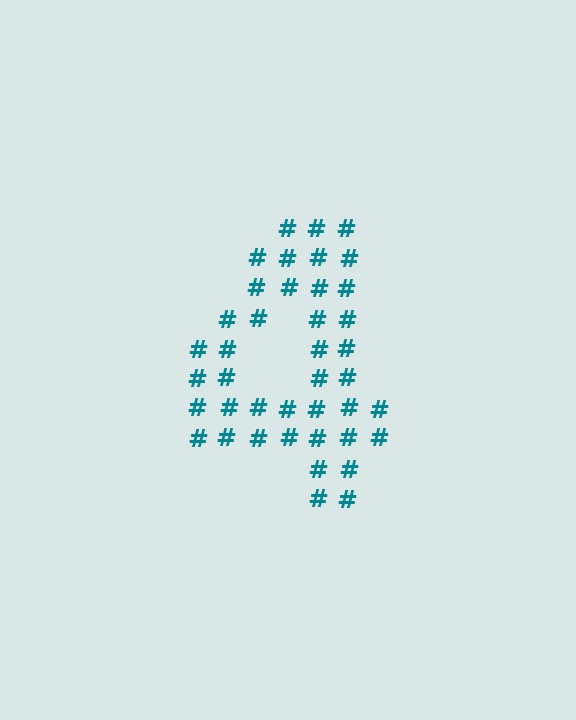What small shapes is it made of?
It is made of small hash symbols.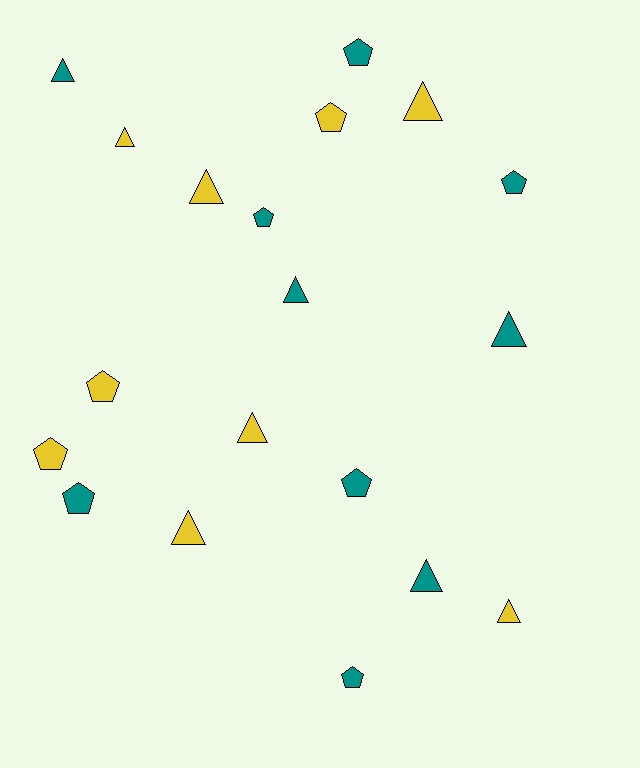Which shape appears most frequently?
Triangle, with 10 objects.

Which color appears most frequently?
Teal, with 10 objects.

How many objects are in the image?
There are 19 objects.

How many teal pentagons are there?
There are 6 teal pentagons.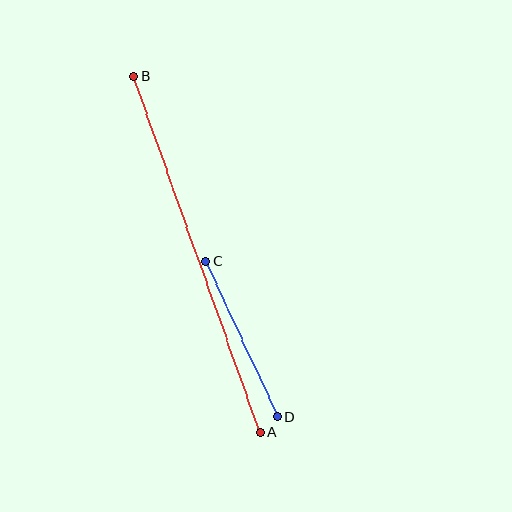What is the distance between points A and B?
The distance is approximately 378 pixels.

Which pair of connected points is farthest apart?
Points A and B are farthest apart.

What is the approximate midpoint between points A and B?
The midpoint is at approximately (197, 254) pixels.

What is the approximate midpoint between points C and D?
The midpoint is at approximately (242, 339) pixels.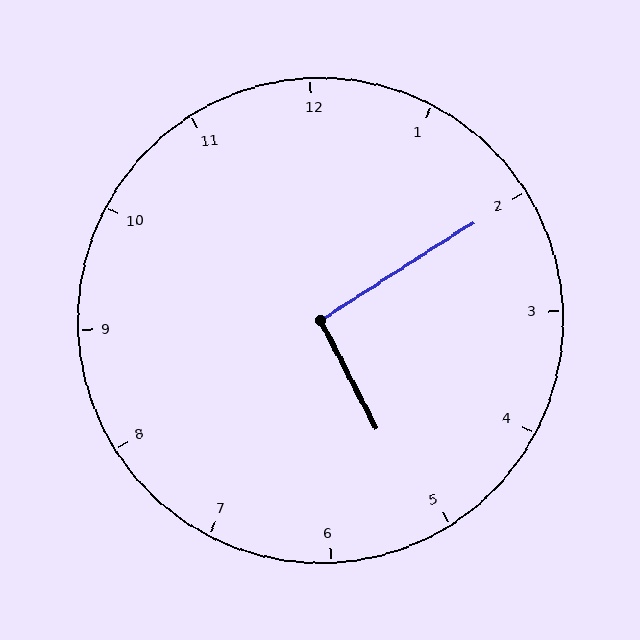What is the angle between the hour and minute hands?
Approximately 95 degrees.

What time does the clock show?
5:10.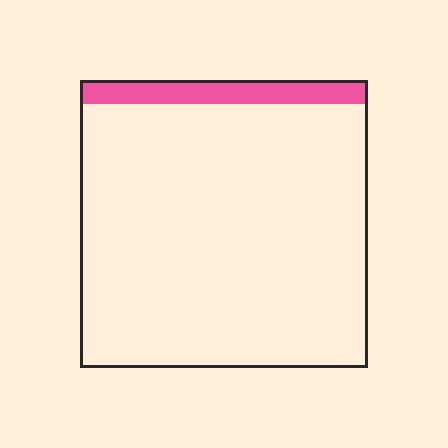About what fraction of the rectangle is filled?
About one tenth (1/10).